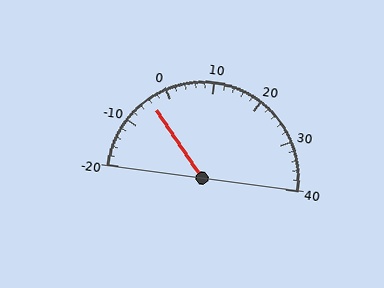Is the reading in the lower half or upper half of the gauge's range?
The reading is in the lower half of the range (-20 to 40).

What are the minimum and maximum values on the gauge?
The gauge ranges from -20 to 40.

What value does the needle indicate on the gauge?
The needle indicates approximately -4.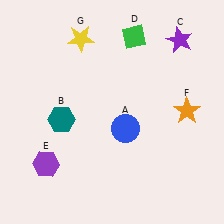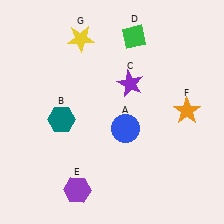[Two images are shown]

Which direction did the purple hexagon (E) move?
The purple hexagon (E) moved right.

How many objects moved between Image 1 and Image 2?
2 objects moved between the two images.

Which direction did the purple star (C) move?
The purple star (C) moved left.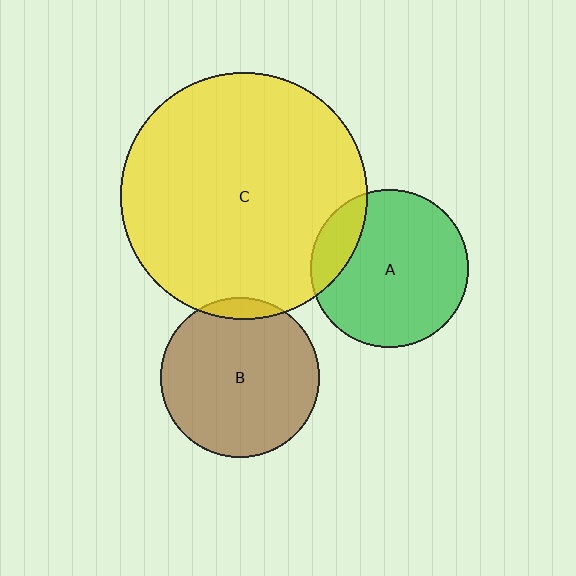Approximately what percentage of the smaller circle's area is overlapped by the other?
Approximately 5%.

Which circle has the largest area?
Circle C (yellow).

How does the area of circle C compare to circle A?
Approximately 2.4 times.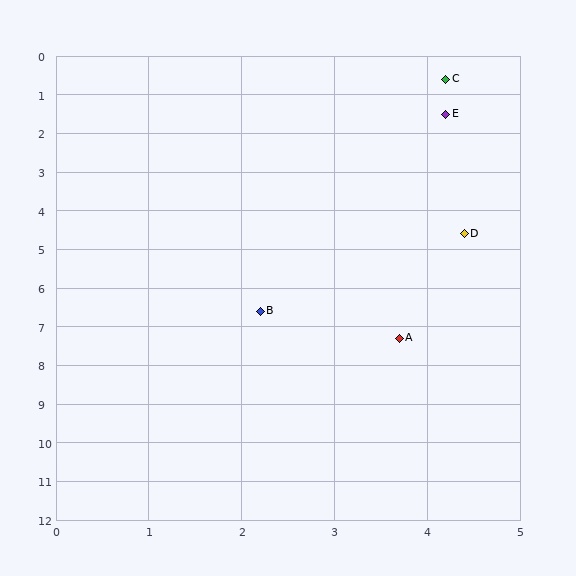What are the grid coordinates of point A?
Point A is at approximately (3.7, 7.3).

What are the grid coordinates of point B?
Point B is at approximately (2.2, 6.6).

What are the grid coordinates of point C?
Point C is at approximately (4.2, 0.6).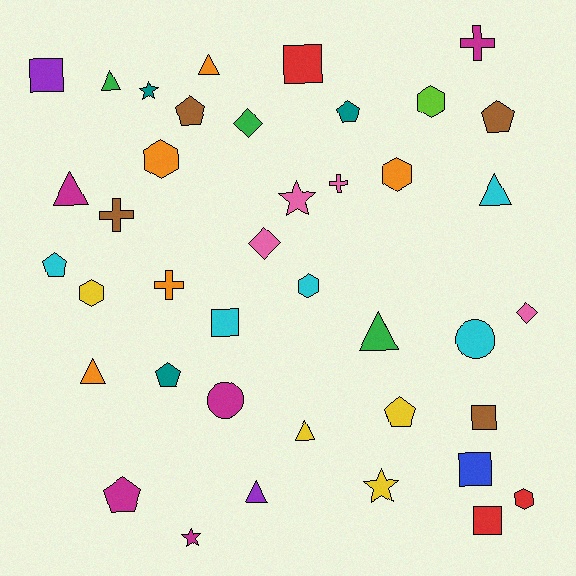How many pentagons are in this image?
There are 7 pentagons.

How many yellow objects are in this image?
There are 4 yellow objects.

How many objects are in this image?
There are 40 objects.